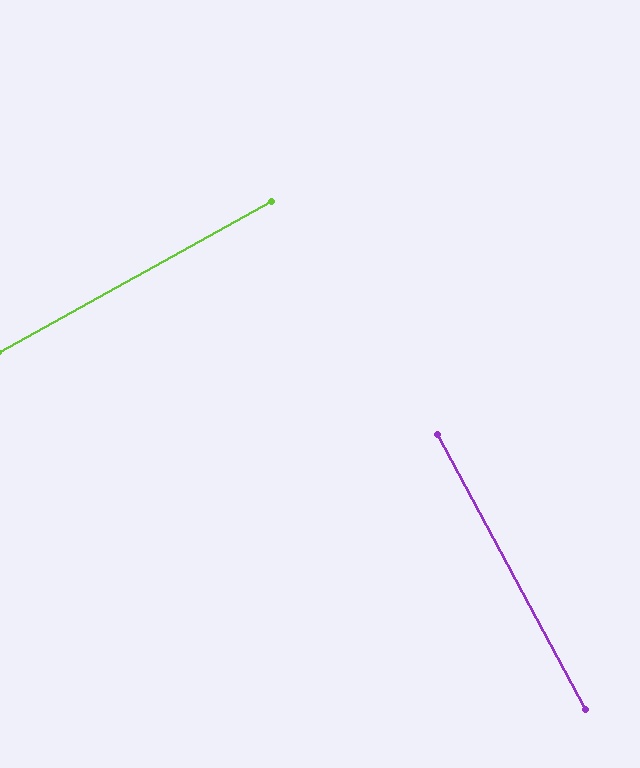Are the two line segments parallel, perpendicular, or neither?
Perpendicular — they meet at approximately 89°.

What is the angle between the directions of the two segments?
Approximately 89 degrees.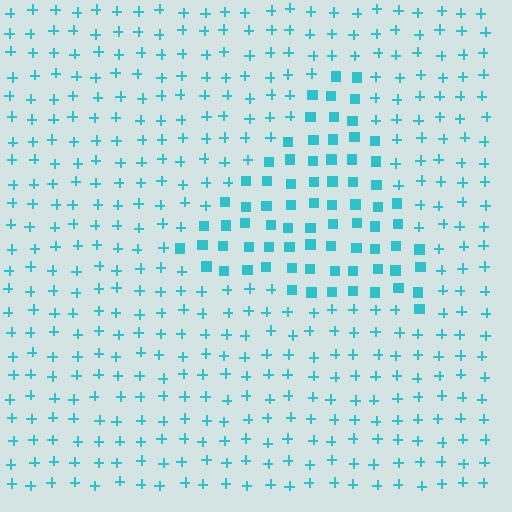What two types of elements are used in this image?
The image uses squares inside the triangle region and plus signs outside it.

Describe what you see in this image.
The image is filled with small cyan elements arranged in a uniform grid. A triangle-shaped region contains squares, while the surrounding area contains plus signs. The boundary is defined purely by the change in element shape.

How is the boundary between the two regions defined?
The boundary is defined by a change in element shape: squares inside vs. plus signs outside. All elements share the same color and spacing.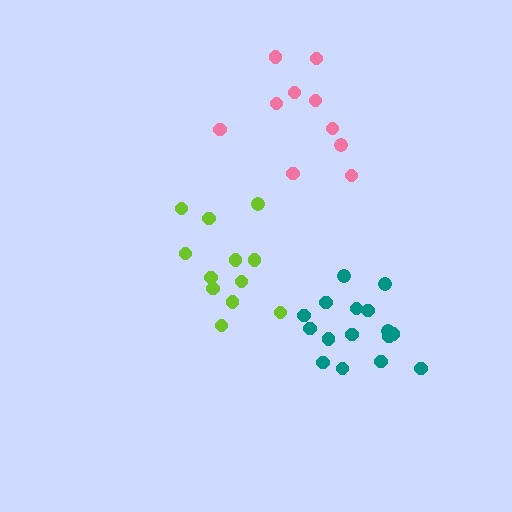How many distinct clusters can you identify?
There are 3 distinct clusters.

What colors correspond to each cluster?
The clusters are colored: lime, teal, pink.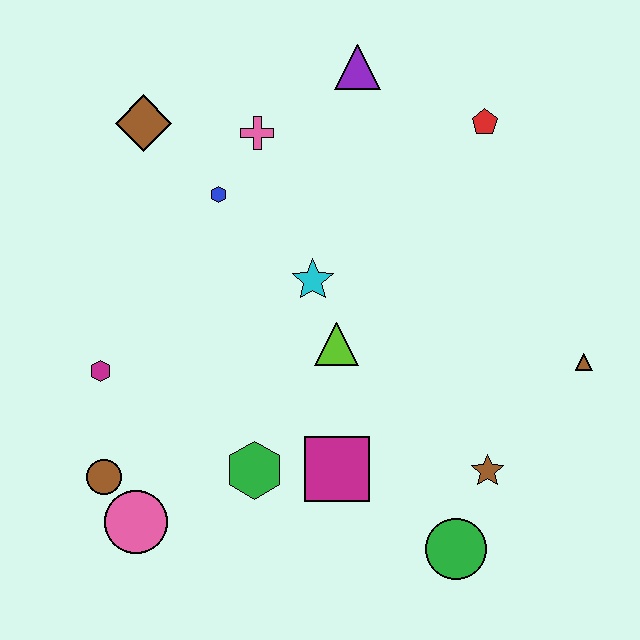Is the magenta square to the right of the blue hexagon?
Yes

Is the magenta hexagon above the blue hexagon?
No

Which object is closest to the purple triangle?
The pink cross is closest to the purple triangle.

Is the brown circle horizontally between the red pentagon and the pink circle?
No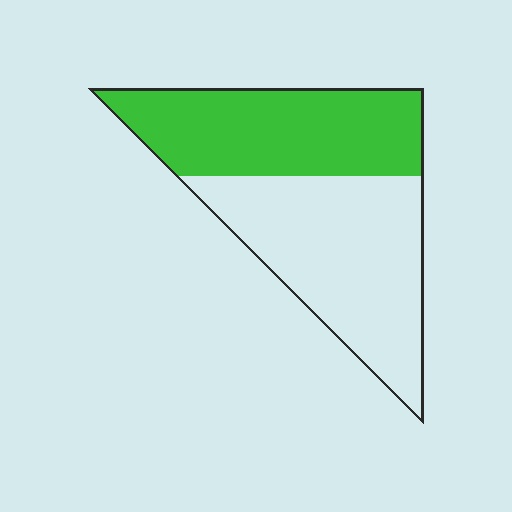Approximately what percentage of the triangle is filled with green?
Approximately 45%.